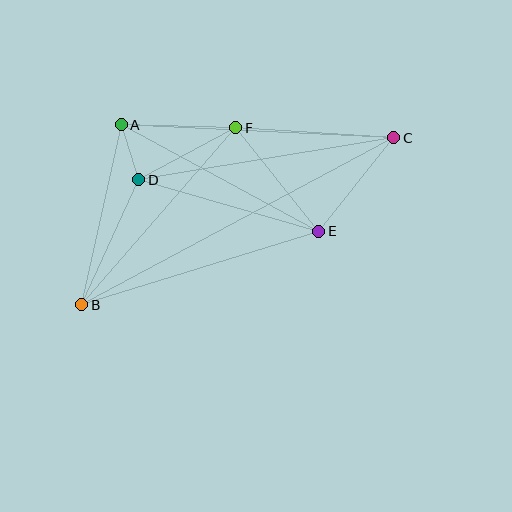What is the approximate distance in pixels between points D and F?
The distance between D and F is approximately 110 pixels.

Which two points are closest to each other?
Points A and D are closest to each other.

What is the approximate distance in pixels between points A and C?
The distance between A and C is approximately 273 pixels.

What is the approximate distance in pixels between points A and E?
The distance between A and E is approximately 224 pixels.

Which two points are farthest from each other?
Points B and C are farthest from each other.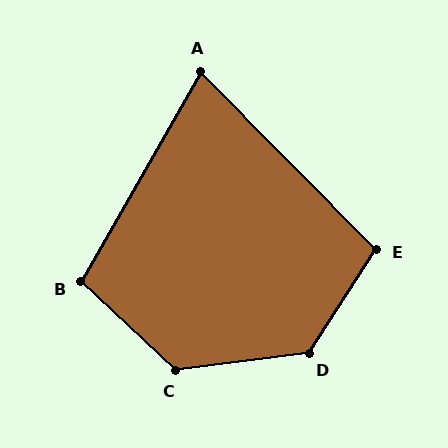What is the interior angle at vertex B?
Approximately 104 degrees (obtuse).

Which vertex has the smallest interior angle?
A, at approximately 74 degrees.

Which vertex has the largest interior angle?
D, at approximately 131 degrees.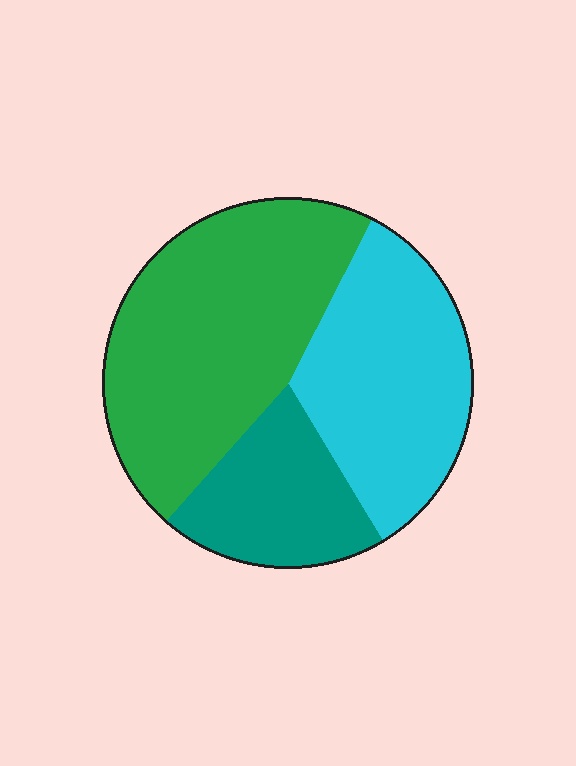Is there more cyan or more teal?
Cyan.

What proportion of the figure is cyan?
Cyan takes up between a third and a half of the figure.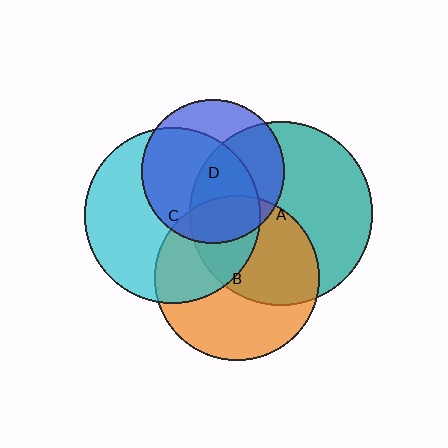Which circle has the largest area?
Circle A (teal).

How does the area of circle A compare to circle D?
Approximately 1.6 times.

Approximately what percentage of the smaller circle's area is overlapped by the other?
Approximately 20%.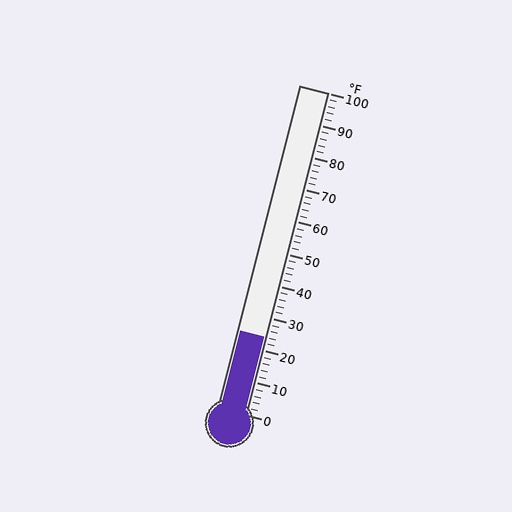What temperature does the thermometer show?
The thermometer shows approximately 24°F.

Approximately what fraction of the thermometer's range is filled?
The thermometer is filled to approximately 25% of its range.